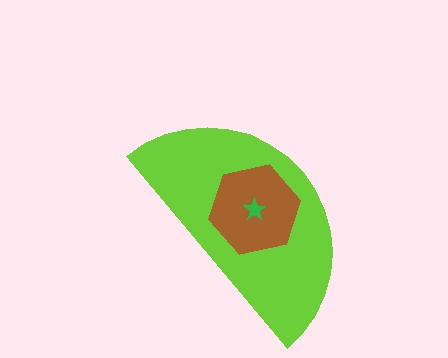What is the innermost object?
The green star.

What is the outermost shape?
The lime semicircle.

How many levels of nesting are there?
3.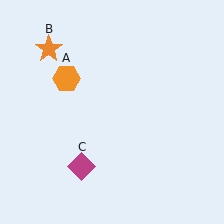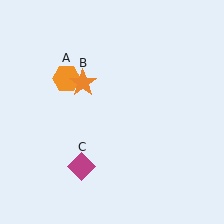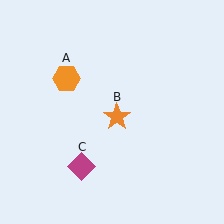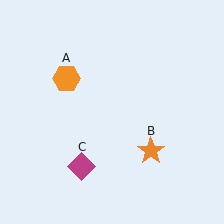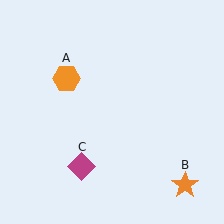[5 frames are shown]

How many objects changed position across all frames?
1 object changed position: orange star (object B).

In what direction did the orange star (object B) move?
The orange star (object B) moved down and to the right.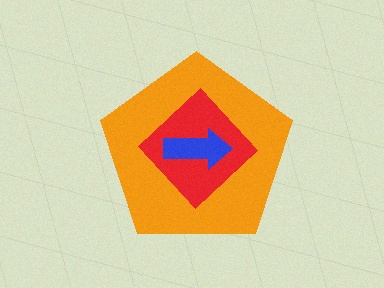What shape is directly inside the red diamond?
The blue arrow.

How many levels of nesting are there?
3.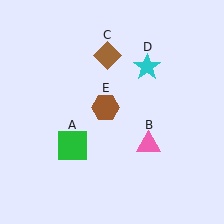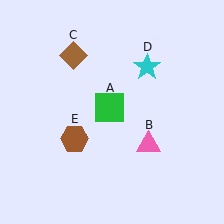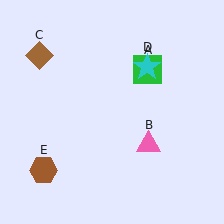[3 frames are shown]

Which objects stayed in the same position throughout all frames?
Pink triangle (object B) and cyan star (object D) remained stationary.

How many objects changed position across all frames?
3 objects changed position: green square (object A), brown diamond (object C), brown hexagon (object E).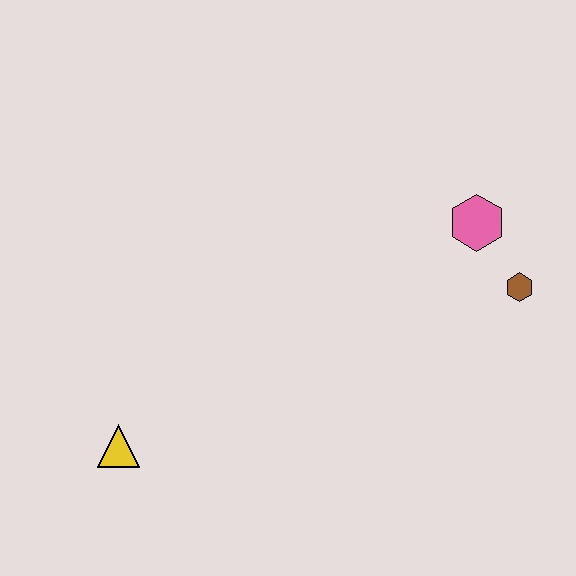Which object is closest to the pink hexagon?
The brown hexagon is closest to the pink hexagon.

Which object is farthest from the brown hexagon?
The yellow triangle is farthest from the brown hexagon.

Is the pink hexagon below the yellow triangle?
No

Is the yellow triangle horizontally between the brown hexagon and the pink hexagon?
No